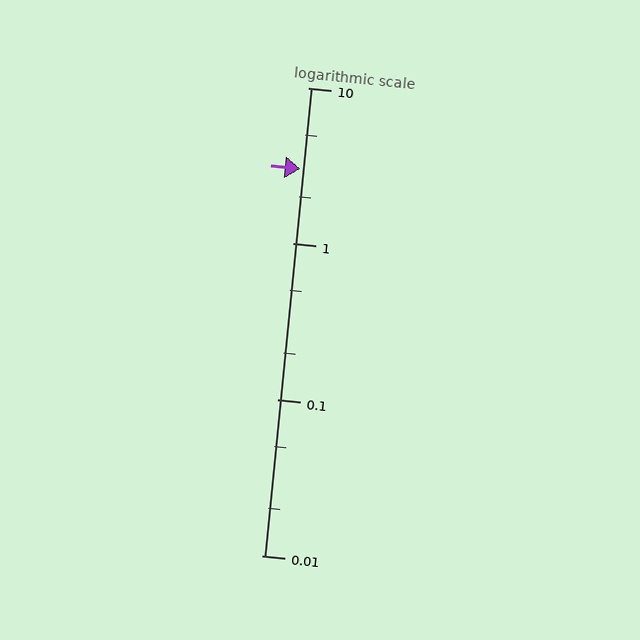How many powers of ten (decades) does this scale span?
The scale spans 3 decades, from 0.01 to 10.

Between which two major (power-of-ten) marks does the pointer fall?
The pointer is between 1 and 10.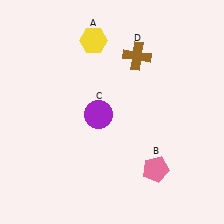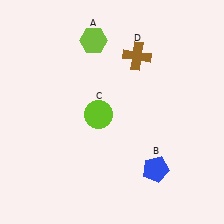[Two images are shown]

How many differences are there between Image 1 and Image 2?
There are 3 differences between the two images.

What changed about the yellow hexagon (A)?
In Image 1, A is yellow. In Image 2, it changed to lime.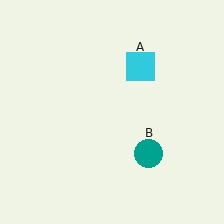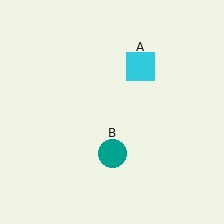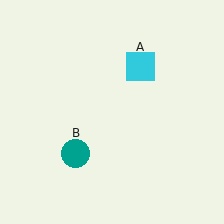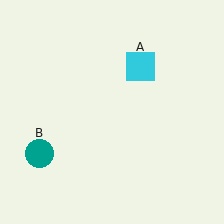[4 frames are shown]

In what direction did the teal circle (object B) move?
The teal circle (object B) moved left.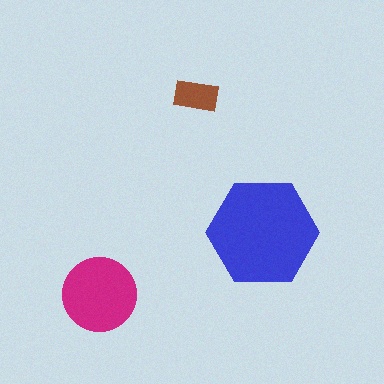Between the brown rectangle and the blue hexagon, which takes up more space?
The blue hexagon.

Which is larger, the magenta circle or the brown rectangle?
The magenta circle.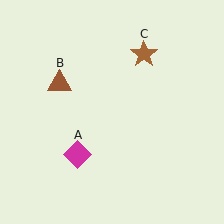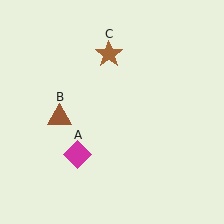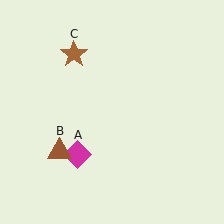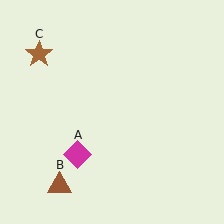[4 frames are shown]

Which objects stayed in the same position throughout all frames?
Magenta diamond (object A) remained stationary.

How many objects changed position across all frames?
2 objects changed position: brown triangle (object B), brown star (object C).